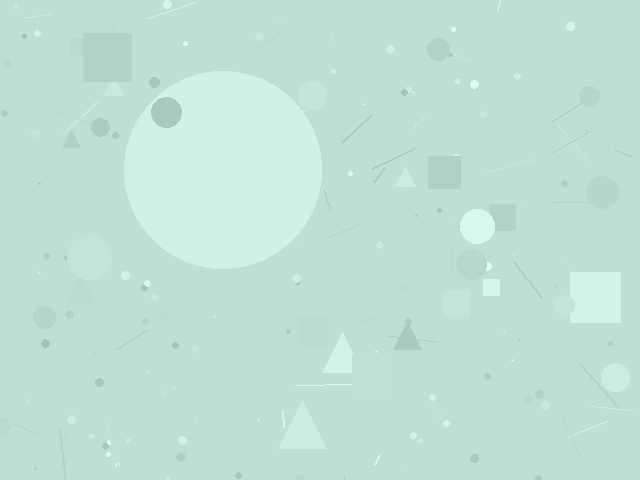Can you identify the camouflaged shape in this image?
The camouflaged shape is a circle.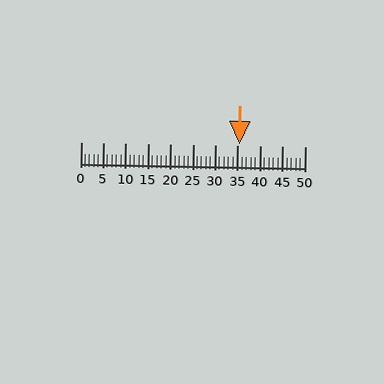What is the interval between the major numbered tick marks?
The major tick marks are spaced 5 units apart.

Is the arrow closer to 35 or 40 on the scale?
The arrow is closer to 35.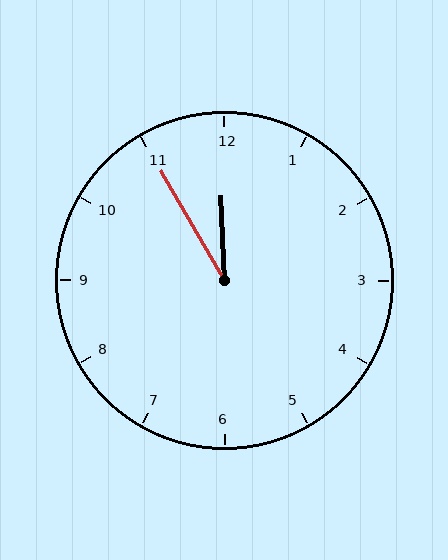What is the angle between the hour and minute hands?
Approximately 28 degrees.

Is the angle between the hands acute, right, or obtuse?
It is acute.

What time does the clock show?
11:55.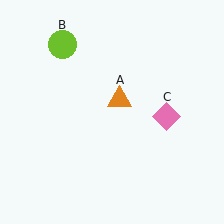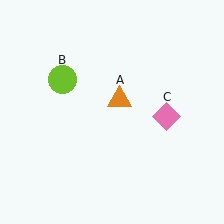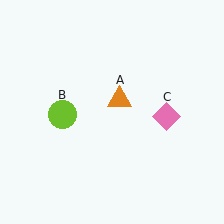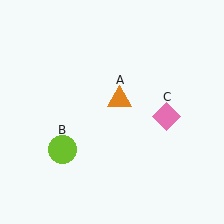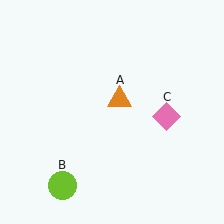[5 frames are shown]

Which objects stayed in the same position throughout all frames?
Orange triangle (object A) and pink diamond (object C) remained stationary.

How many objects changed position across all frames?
1 object changed position: lime circle (object B).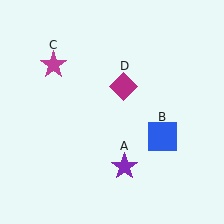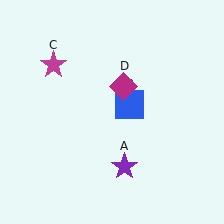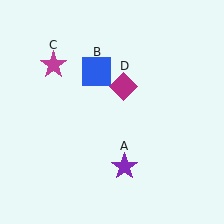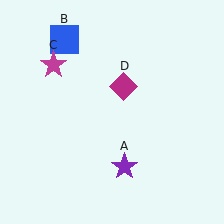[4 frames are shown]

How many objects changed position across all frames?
1 object changed position: blue square (object B).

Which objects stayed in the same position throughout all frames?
Purple star (object A) and magenta star (object C) and magenta diamond (object D) remained stationary.